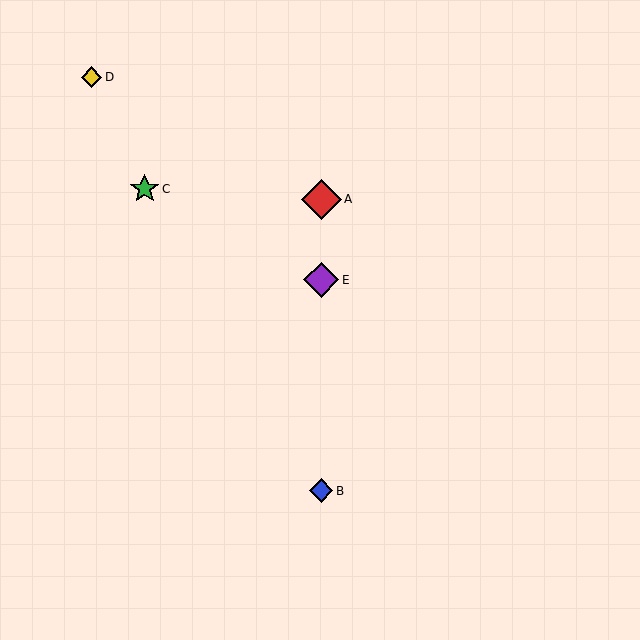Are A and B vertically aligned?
Yes, both are at x≈321.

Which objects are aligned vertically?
Objects A, B, E are aligned vertically.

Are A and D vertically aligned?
No, A is at x≈321 and D is at x≈92.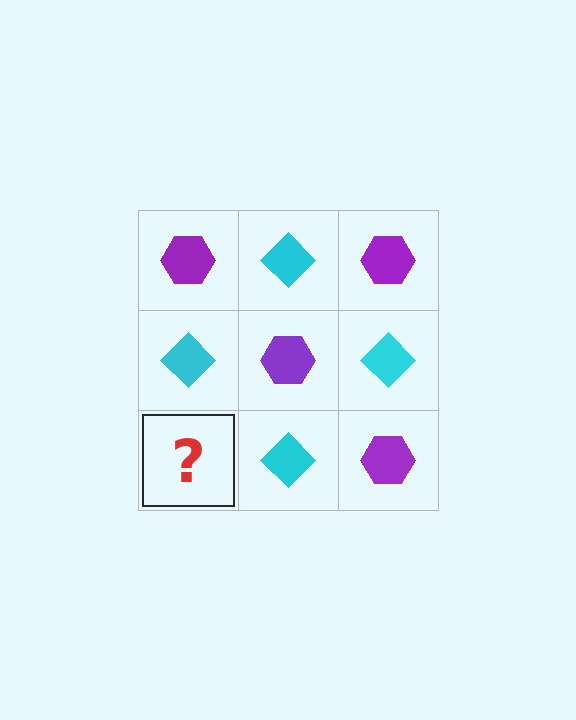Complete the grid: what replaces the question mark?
The question mark should be replaced with a purple hexagon.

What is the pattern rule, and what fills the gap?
The rule is that it alternates purple hexagon and cyan diamond in a checkerboard pattern. The gap should be filled with a purple hexagon.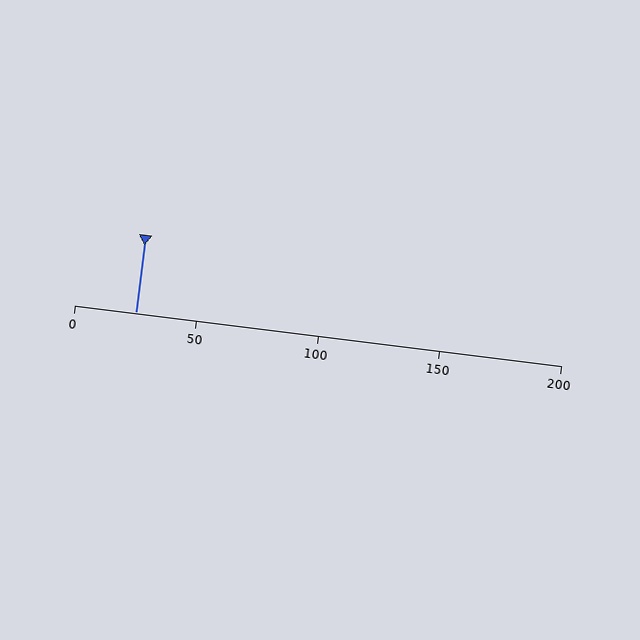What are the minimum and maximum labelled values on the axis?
The axis runs from 0 to 200.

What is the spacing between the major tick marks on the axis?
The major ticks are spaced 50 apart.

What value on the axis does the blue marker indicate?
The marker indicates approximately 25.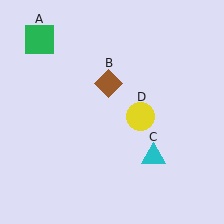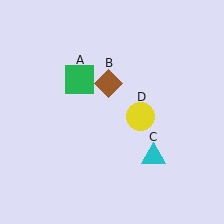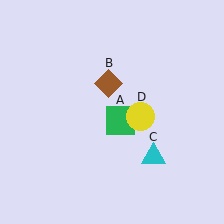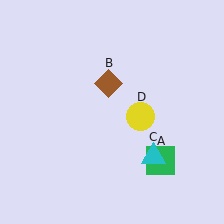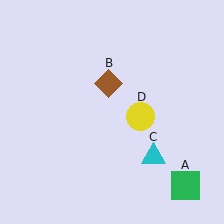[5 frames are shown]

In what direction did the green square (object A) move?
The green square (object A) moved down and to the right.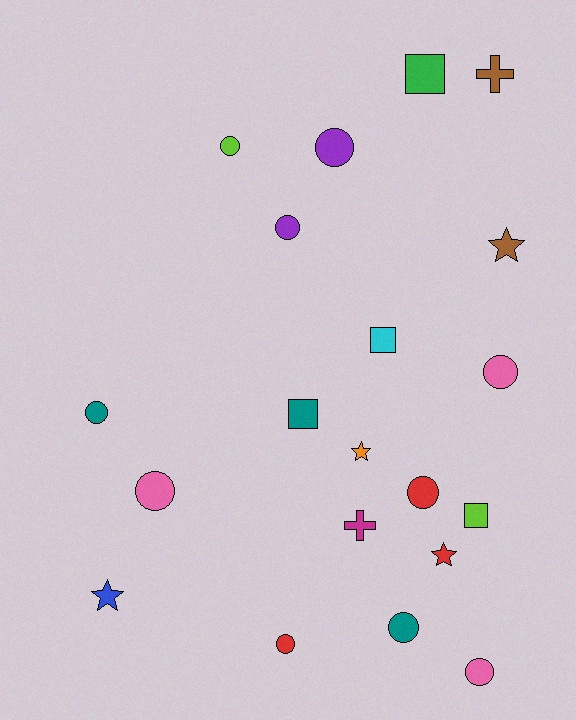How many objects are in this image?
There are 20 objects.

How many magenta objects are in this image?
There is 1 magenta object.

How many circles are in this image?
There are 10 circles.